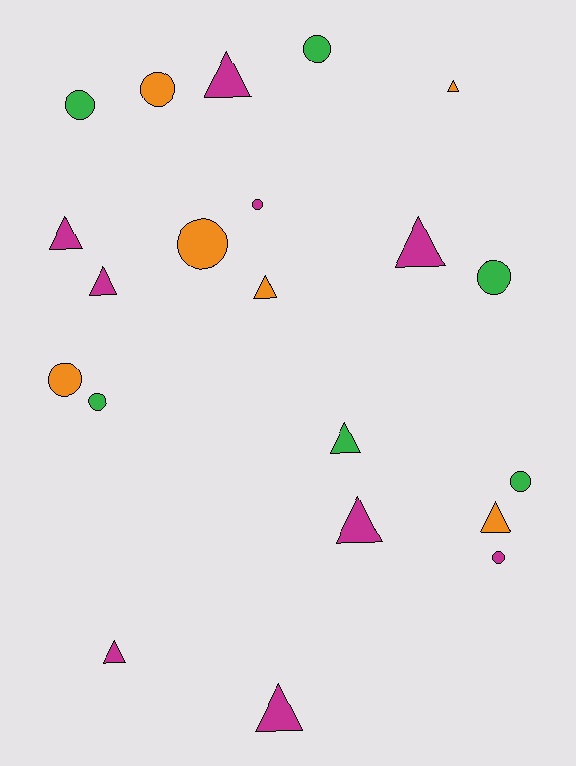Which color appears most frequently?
Magenta, with 9 objects.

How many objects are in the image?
There are 21 objects.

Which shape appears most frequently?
Triangle, with 11 objects.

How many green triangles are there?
There is 1 green triangle.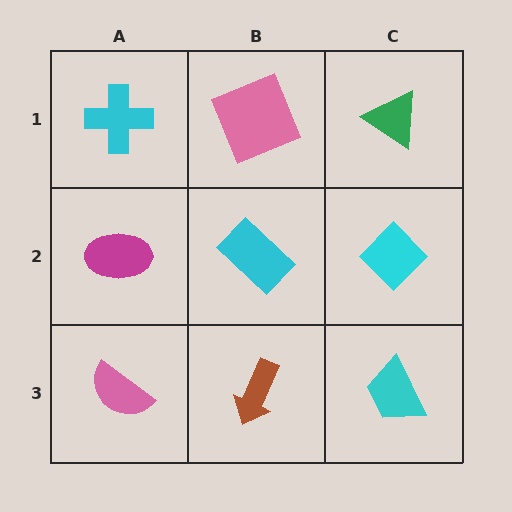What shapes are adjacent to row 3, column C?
A cyan diamond (row 2, column C), a brown arrow (row 3, column B).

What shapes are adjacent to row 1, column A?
A magenta ellipse (row 2, column A), a pink square (row 1, column B).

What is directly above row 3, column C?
A cyan diamond.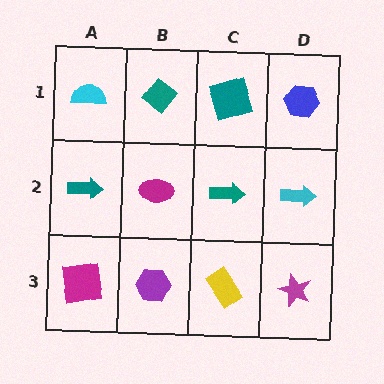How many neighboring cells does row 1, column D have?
2.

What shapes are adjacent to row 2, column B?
A teal diamond (row 1, column B), a purple hexagon (row 3, column B), a teal arrow (row 2, column A), a teal arrow (row 2, column C).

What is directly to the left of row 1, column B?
A cyan semicircle.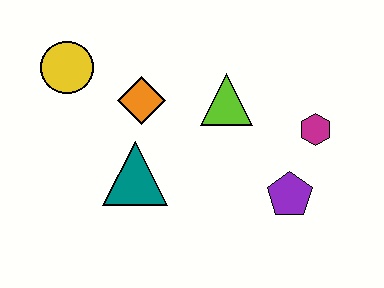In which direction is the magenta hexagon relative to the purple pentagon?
The magenta hexagon is above the purple pentagon.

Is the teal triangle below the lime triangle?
Yes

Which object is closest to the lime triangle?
The orange diamond is closest to the lime triangle.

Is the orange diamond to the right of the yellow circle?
Yes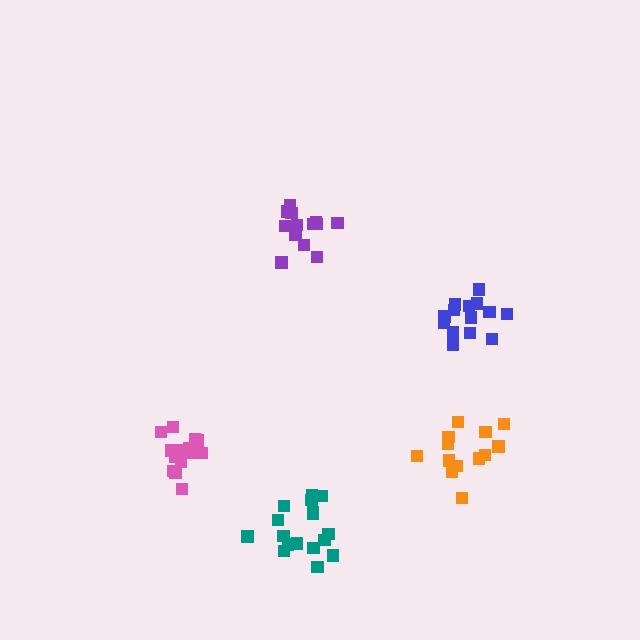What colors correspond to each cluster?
The clusters are colored: orange, purple, pink, blue, teal.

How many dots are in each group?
Group 1: 13 dots, Group 2: 13 dots, Group 3: 15 dots, Group 4: 14 dots, Group 5: 17 dots (72 total).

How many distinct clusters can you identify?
There are 5 distinct clusters.